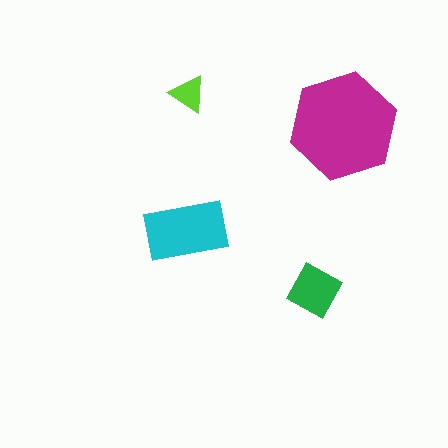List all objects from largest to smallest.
The magenta hexagon, the cyan rectangle, the green square, the lime triangle.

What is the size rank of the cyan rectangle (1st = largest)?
2nd.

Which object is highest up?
The lime triangle is topmost.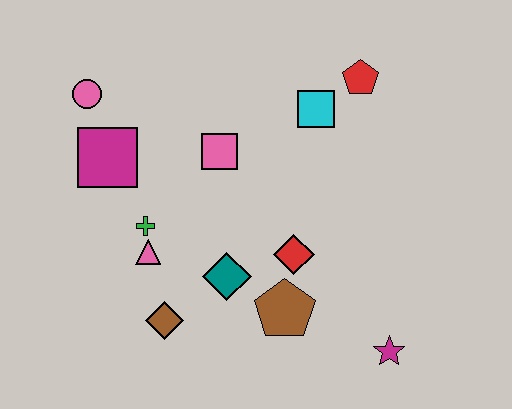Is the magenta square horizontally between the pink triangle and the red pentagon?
No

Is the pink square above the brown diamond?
Yes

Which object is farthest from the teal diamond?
The red pentagon is farthest from the teal diamond.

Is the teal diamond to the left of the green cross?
No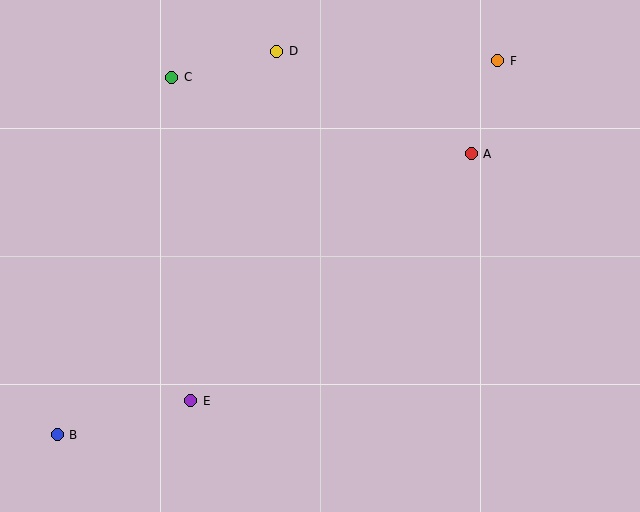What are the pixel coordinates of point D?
Point D is at (277, 51).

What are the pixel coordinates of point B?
Point B is at (57, 435).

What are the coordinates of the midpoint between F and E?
The midpoint between F and E is at (344, 231).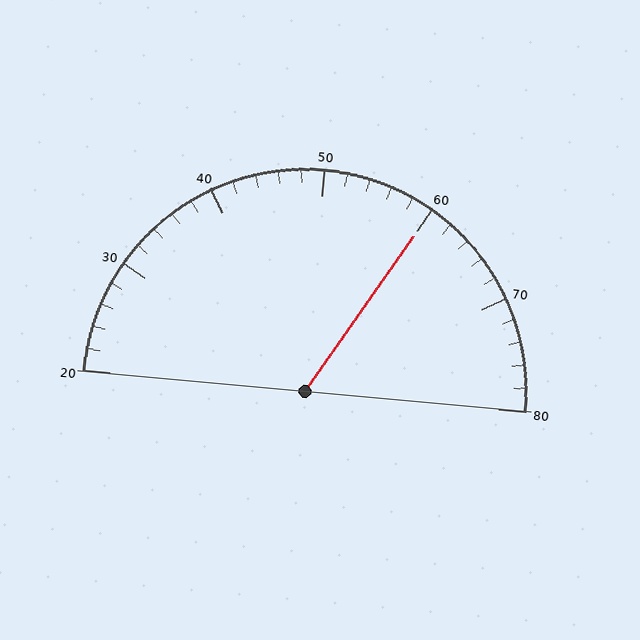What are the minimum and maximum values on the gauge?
The gauge ranges from 20 to 80.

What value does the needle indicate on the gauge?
The needle indicates approximately 60.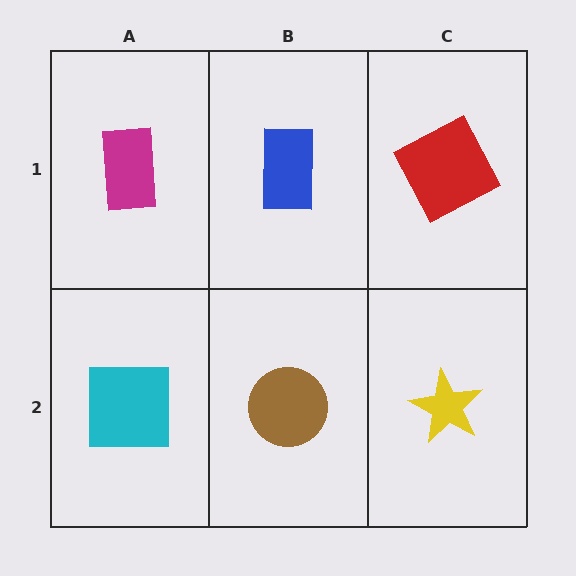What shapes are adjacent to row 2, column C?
A red square (row 1, column C), a brown circle (row 2, column B).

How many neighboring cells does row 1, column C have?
2.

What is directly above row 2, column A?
A magenta rectangle.